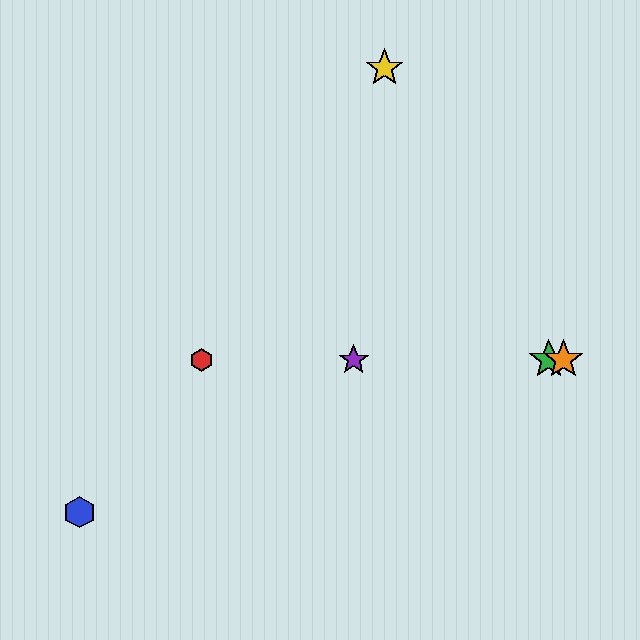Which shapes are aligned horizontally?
The red hexagon, the green star, the purple star, the orange star are aligned horizontally.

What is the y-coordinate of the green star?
The green star is at y≈360.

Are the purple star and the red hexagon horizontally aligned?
Yes, both are at y≈360.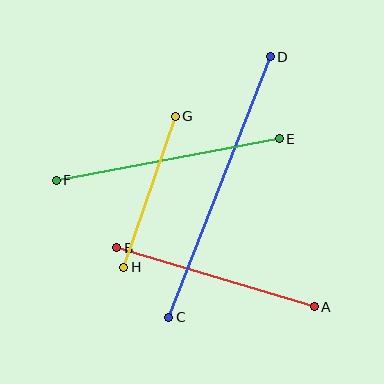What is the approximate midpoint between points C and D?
The midpoint is at approximately (219, 187) pixels.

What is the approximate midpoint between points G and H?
The midpoint is at approximately (150, 192) pixels.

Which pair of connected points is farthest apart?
Points C and D are farthest apart.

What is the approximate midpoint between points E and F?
The midpoint is at approximately (168, 159) pixels.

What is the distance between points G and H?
The distance is approximately 160 pixels.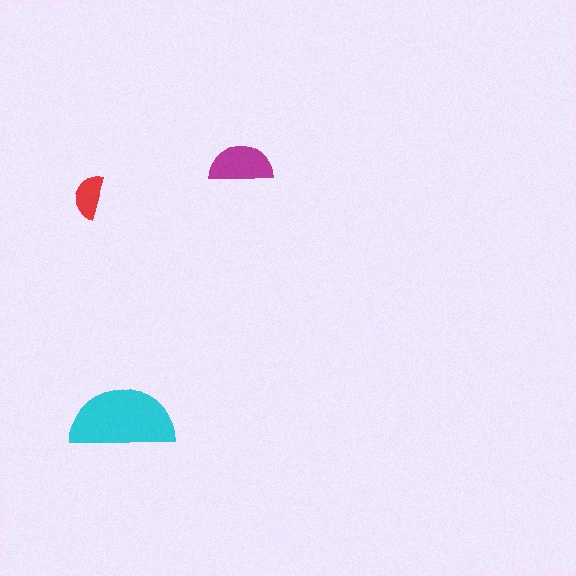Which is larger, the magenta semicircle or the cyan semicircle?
The cyan one.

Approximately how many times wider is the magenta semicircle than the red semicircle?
About 1.5 times wider.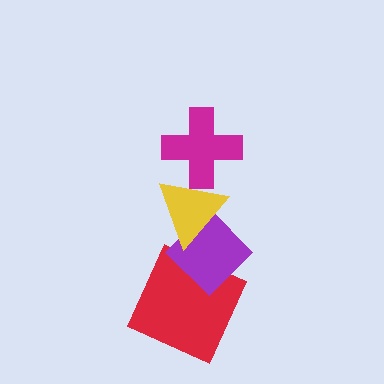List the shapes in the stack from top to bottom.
From top to bottom: the magenta cross, the yellow triangle, the purple diamond, the red square.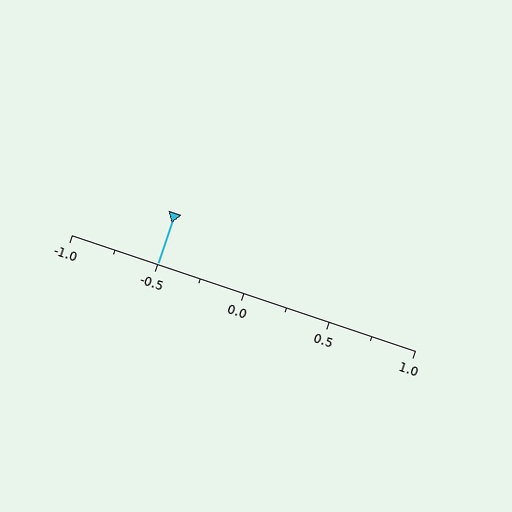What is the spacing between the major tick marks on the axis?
The major ticks are spaced 0.5 apart.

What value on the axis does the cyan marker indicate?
The marker indicates approximately -0.5.